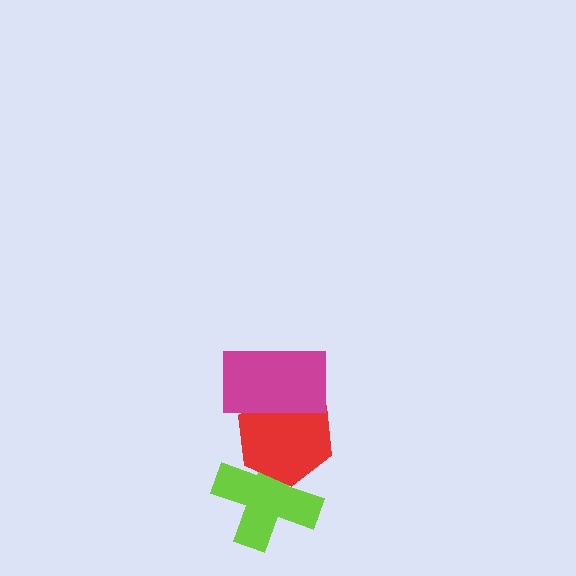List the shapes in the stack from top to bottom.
From top to bottom: the magenta rectangle, the red hexagon, the lime cross.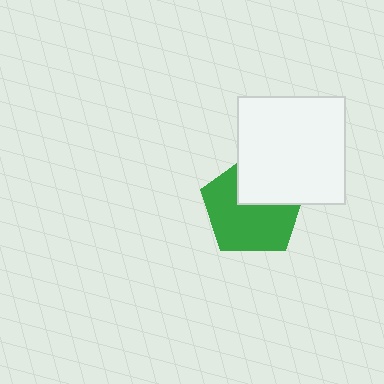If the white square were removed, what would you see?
You would see the complete green pentagon.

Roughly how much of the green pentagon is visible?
About half of it is visible (roughly 65%).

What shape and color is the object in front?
The object in front is a white square.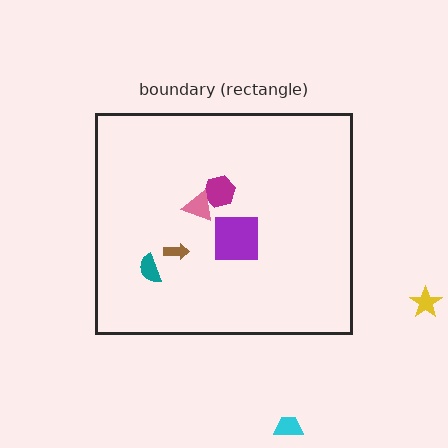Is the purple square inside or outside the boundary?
Inside.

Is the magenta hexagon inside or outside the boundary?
Inside.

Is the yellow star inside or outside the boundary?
Outside.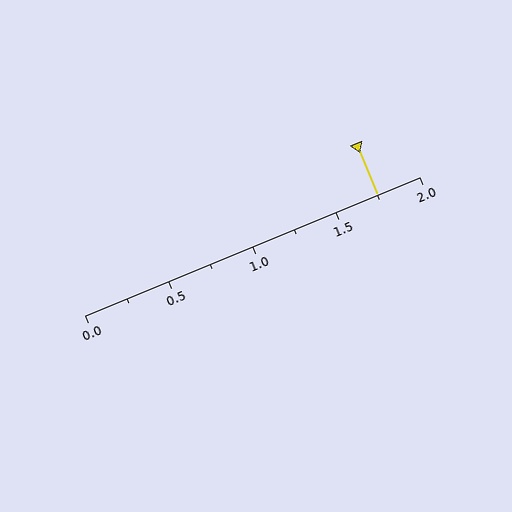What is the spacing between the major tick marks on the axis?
The major ticks are spaced 0.5 apart.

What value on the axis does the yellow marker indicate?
The marker indicates approximately 1.75.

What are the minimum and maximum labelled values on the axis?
The axis runs from 0.0 to 2.0.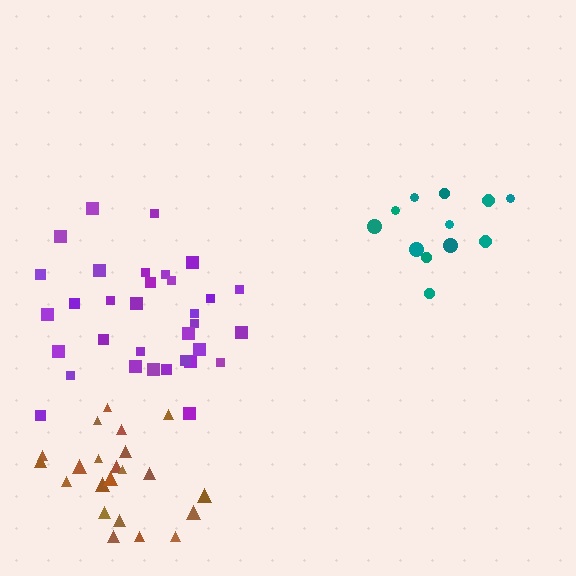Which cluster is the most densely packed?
Purple.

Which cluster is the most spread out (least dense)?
Teal.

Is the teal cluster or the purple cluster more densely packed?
Purple.